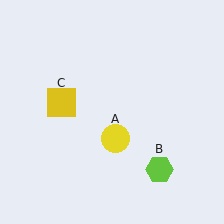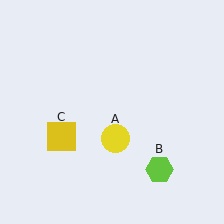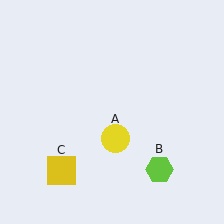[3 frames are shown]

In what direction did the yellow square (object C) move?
The yellow square (object C) moved down.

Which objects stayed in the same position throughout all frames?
Yellow circle (object A) and lime hexagon (object B) remained stationary.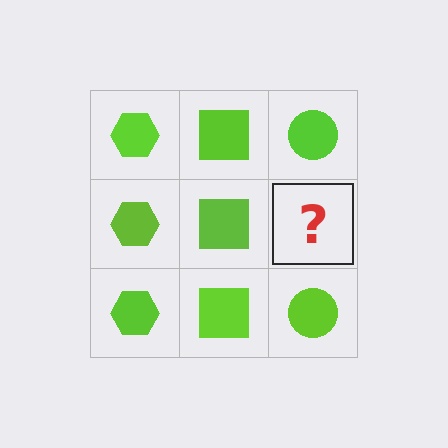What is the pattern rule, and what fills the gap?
The rule is that each column has a consistent shape. The gap should be filled with a lime circle.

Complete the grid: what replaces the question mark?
The question mark should be replaced with a lime circle.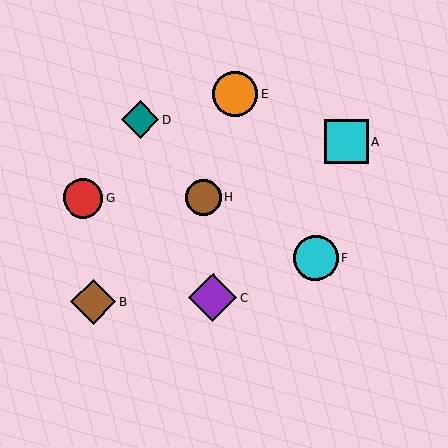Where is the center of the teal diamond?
The center of the teal diamond is at (140, 120).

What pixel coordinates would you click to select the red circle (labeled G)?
Click at (83, 198) to select the red circle G.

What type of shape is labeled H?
Shape H is a brown circle.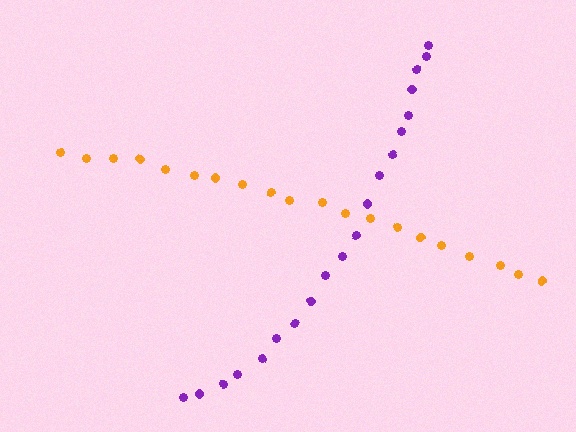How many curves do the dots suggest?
There are 2 distinct paths.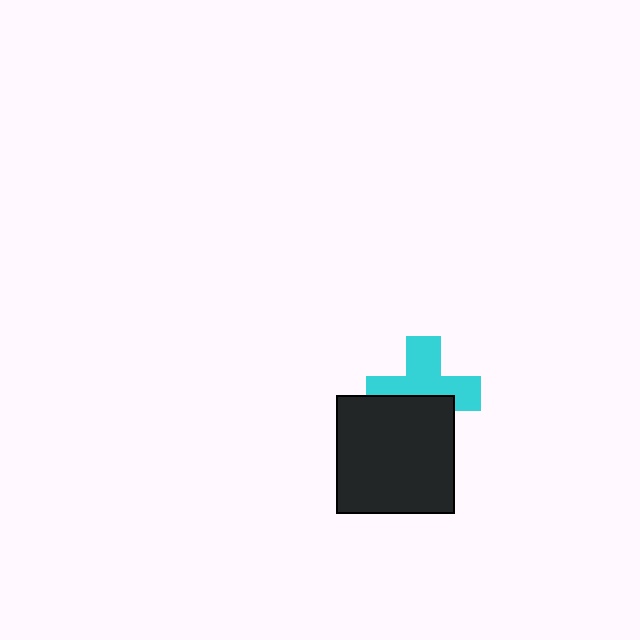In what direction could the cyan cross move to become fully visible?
The cyan cross could move up. That would shift it out from behind the black square entirely.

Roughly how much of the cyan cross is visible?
About half of it is visible (roughly 59%).